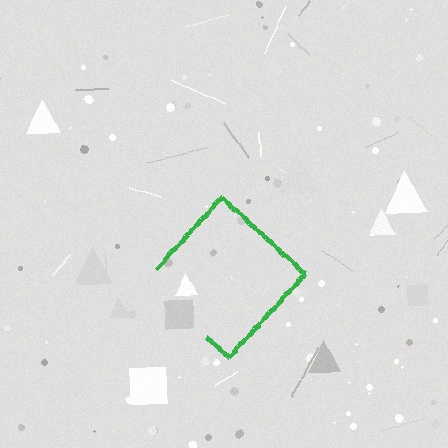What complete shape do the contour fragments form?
The contour fragments form a diamond.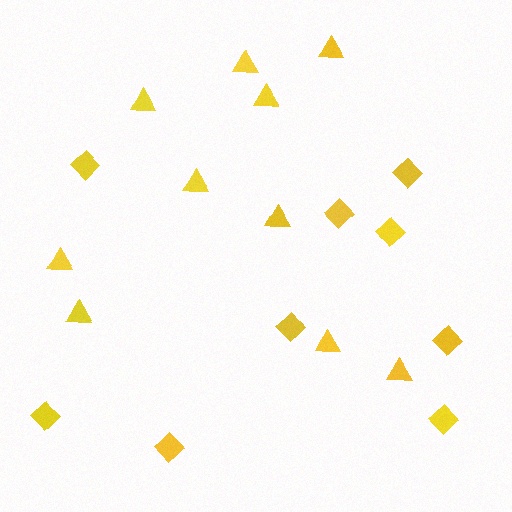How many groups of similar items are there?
There are 2 groups: one group of triangles (10) and one group of diamonds (9).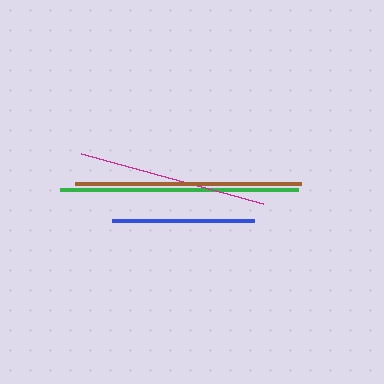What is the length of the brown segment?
The brown segment is approximately 226 pixels long.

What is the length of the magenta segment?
The magenta segment is approximately 189 pixels long.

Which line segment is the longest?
The green line is the longest at approximately 238 pixels.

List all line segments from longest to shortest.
From longest to shortest: green, brown, magenta, blue.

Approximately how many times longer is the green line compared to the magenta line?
The green line is approximately 1.3 times the length of the magenta line.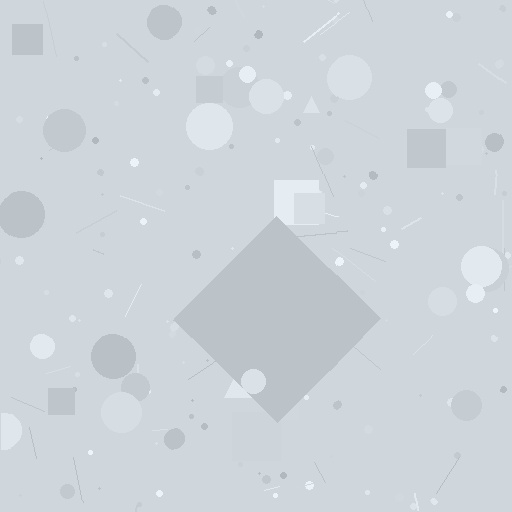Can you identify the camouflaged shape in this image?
The camouflaged shape is a diamond.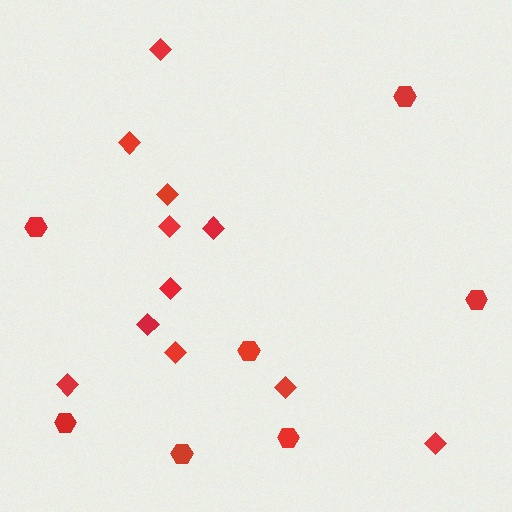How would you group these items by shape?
There are 2 groups: one group of diamonds (11) and one group of hexagons (7).